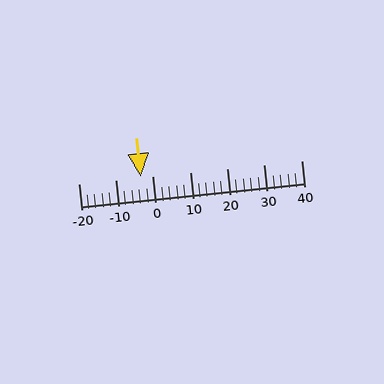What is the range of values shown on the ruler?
The ruler shows values from -20 to 40.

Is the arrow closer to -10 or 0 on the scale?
The arrow is closer to 0.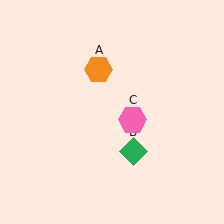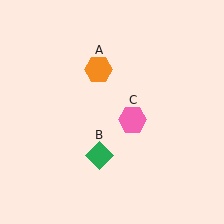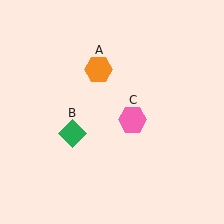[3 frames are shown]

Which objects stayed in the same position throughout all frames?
Orange hexagon (object A) and pink hexagon (object C) remained stationary.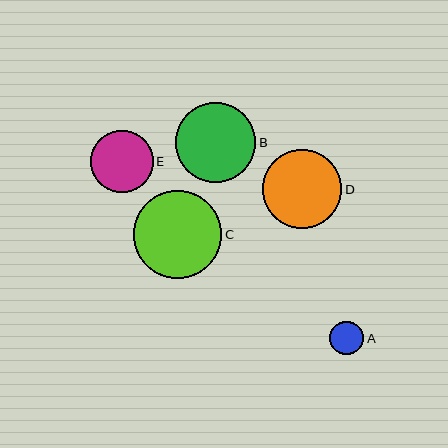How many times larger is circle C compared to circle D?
Circle C is approximately 1.1 times the size of circle D.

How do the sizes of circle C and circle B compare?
Circle C and circle B are approximately the same size.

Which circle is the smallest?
Circle A is the smallest with a size of approximately 34 pixels.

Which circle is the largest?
Circle C is the largest with a size of approximately 88 pixels.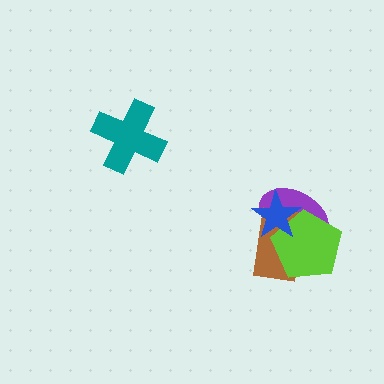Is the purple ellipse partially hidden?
Yes, it is partially covered by another shape.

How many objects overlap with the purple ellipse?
3 objects overlap with the purple ellipse.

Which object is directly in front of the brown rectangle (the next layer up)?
The lime pentagon is directly in front of the brown rectangle.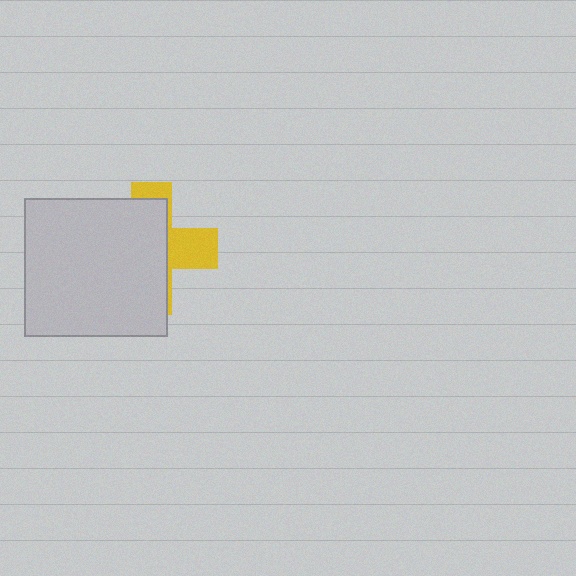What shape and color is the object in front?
The object in front is a light gray rectangle.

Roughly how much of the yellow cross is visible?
A small part of it is visible (roughly 33%).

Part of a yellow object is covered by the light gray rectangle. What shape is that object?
It is a cross.